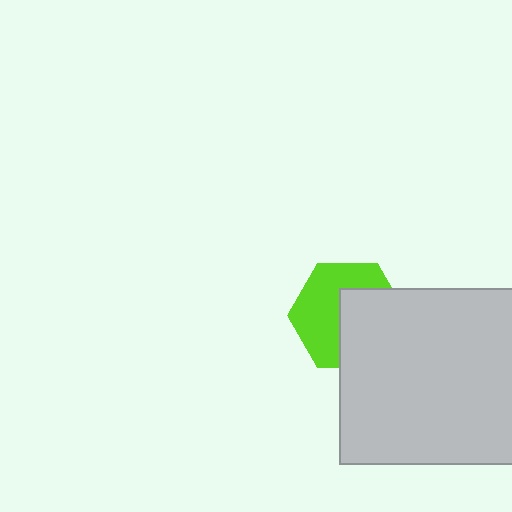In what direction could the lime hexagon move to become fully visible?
The lime hexagon could move toward the upper-left. That would shift it out from behind the light gray square entirely.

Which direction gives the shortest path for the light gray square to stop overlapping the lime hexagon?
Moving toward the lower-right gives the shortest separation.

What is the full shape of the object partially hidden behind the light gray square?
The partially hidden object is a lime hexagon.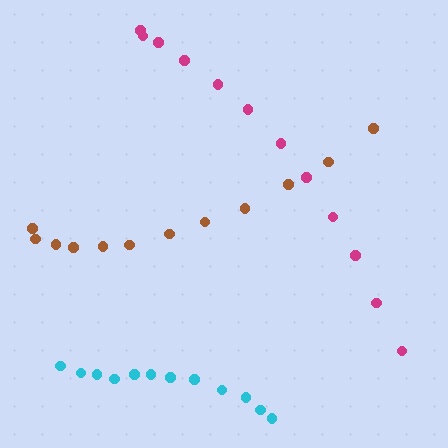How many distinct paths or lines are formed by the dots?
There are 3 distinct paths.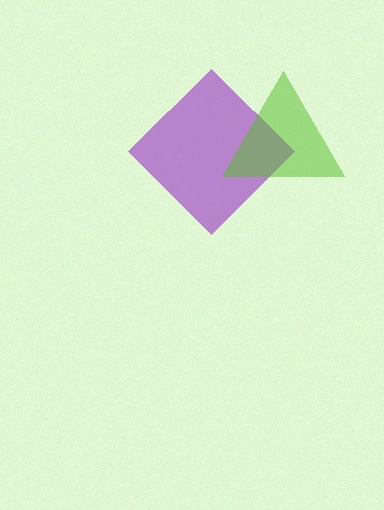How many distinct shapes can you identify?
There are 2 distinct shapes: a purple diamond, a lime triangle.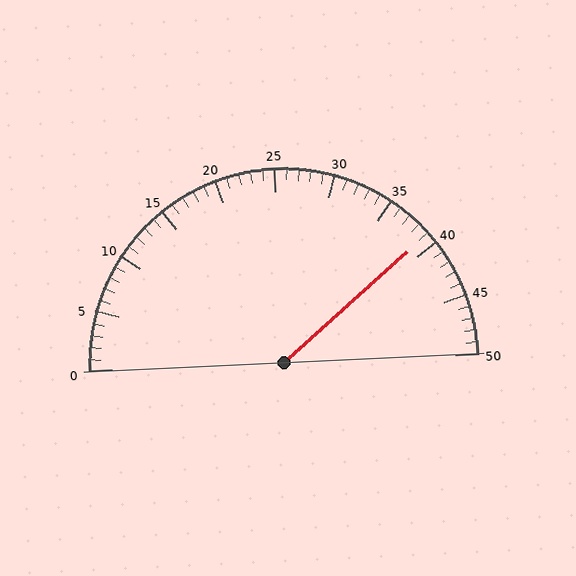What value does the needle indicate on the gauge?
The needle indicates approximately 39.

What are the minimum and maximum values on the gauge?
The gauge ranges from 0 to 50.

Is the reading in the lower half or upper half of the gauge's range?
The reading is in the upper half of the range (0 to 50).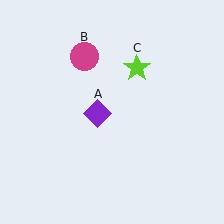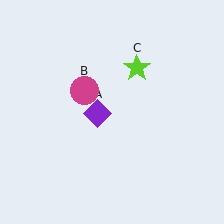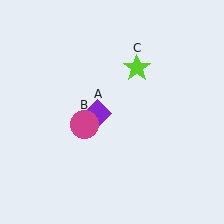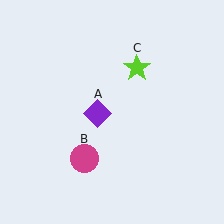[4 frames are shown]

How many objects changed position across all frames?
1 object changed position: magenta circle (object B).